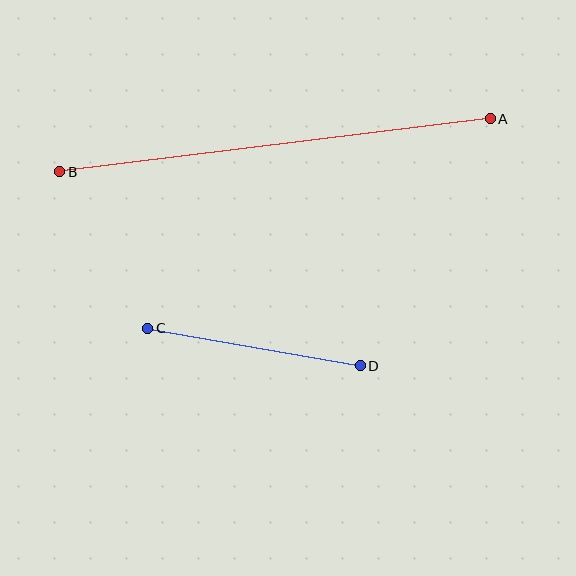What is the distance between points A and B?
The distance is approximately 434 pixels.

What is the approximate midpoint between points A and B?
The midpoint is at approximately (275, 145) pixels.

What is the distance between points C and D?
The distance is approximately 216 pixels.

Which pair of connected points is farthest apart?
Points A and B are farthest apart.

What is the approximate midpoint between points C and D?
The midpoint is at approximately (254, 347) pixels.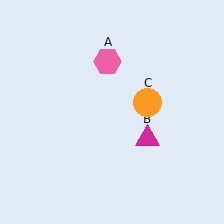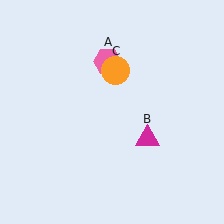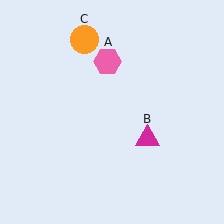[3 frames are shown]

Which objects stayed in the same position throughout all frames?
Pink hexagon (object A) and magenta triangle (object B) remained stationary.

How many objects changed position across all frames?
1 object changed position: orange circle (object C).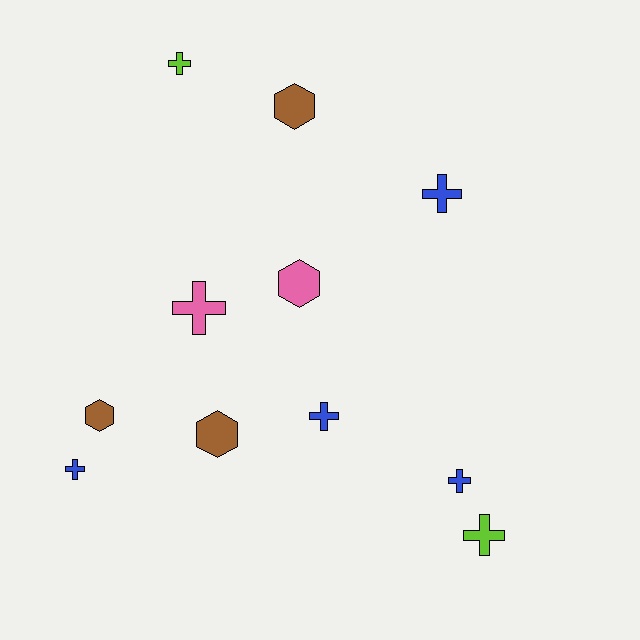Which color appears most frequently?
Blue, with 4 objects.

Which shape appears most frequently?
Cross, with 7 objects.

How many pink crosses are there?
There is 1 pink cross.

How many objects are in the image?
There are 11 objects.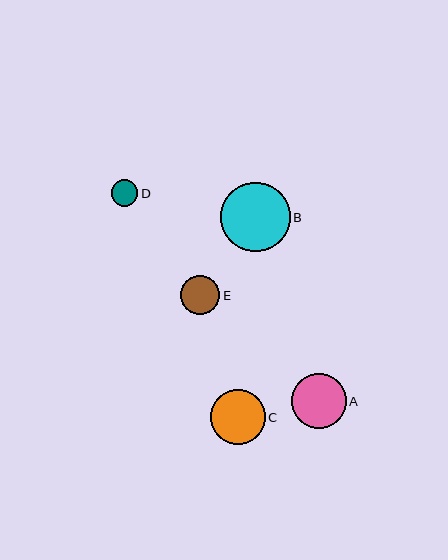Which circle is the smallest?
Circle D is the smallest with a size of approximately 26 pixels.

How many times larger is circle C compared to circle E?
Circle C is approximately 1.4 times the size of circle E.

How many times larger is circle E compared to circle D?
Circle E is approximately 1.5 times the size of circle D.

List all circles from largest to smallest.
From largest to smallest: B, C, A, E, D.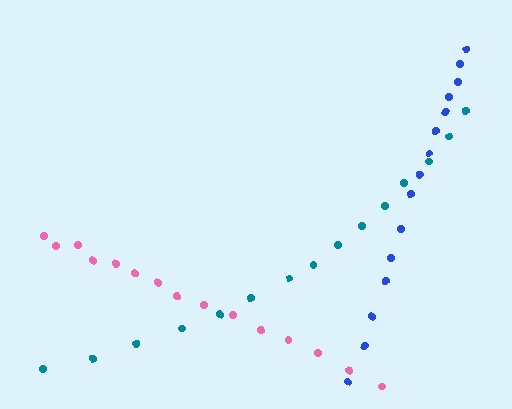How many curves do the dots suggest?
There are 3 distinct paths.